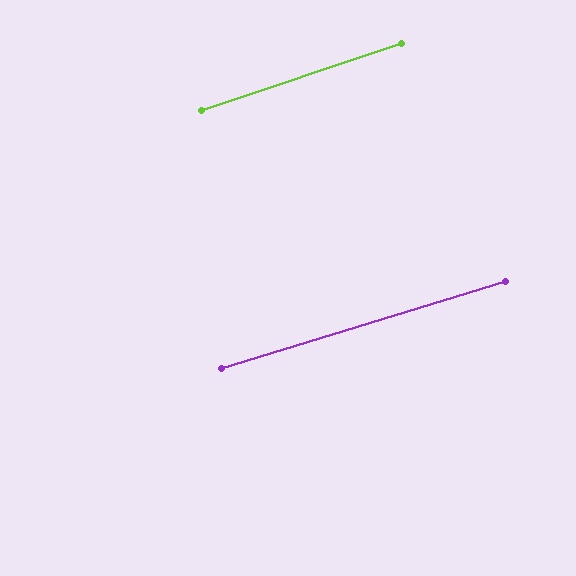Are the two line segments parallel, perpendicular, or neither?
Parallel — their directions differ by only 1.6°.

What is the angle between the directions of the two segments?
Approximately 2 degrees.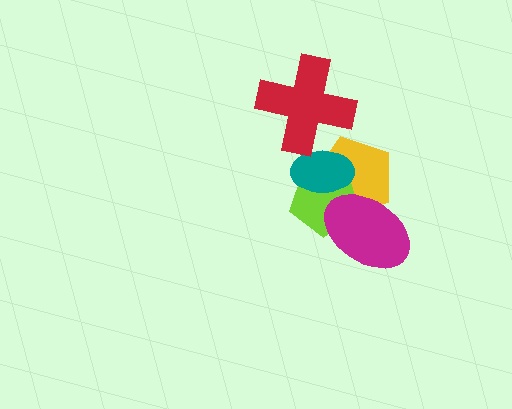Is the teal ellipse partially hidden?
Yes, it is partially covered by another shape.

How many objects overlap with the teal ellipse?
3 objects overlap with the teal ellipse.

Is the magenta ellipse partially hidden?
No, no other shape covers it.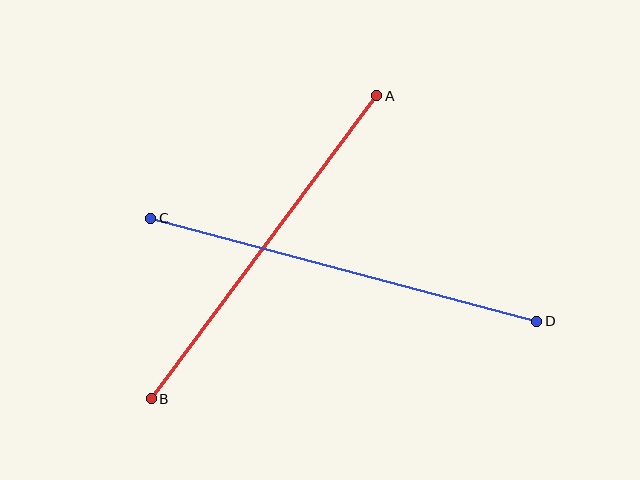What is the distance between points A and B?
The distance is approximately 378 pixels.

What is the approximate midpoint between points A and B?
The midpoint is at approximately (264, 247) pixels.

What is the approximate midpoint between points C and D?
The midpoint is at approximately (344, 270) pixels.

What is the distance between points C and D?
The distance is approximately 399 pixels.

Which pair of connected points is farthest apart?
Points C and D are farthest apart.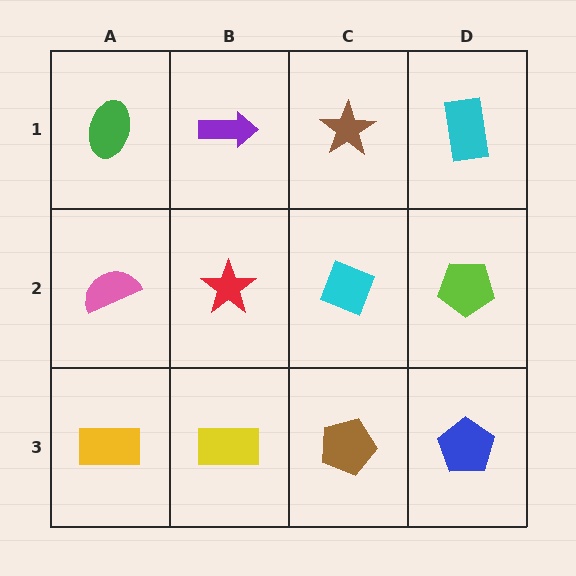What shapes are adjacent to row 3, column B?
A red star (row 2, column B), a yellow rectangle (row 3, column A), a brown pentagon (row 3, column C).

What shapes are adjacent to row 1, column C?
A cyan diamond (row 2, column C), a purple arrow (row 1, column B), a cyan rectangle (row 1, column D).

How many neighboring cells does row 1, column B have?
3.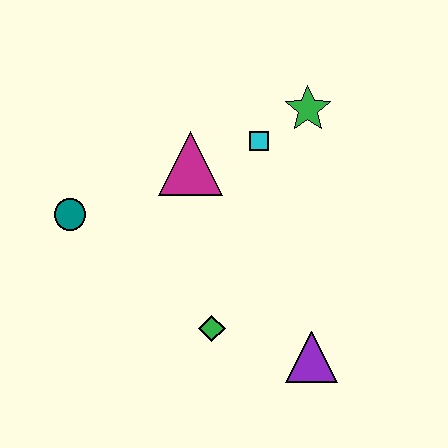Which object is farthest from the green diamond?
The green star is farthest from the green diamond.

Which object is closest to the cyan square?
The green star is closest to the cyan square.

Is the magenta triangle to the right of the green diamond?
No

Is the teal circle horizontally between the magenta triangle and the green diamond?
No